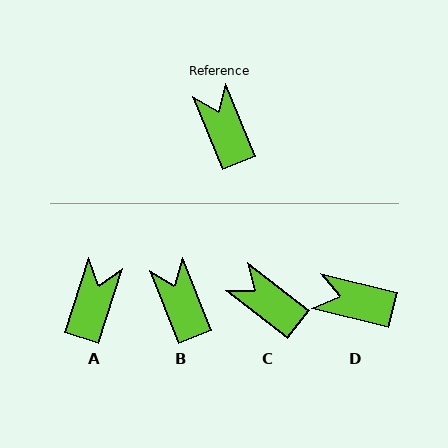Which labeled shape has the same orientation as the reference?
B.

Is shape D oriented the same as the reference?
No, it is off by about 54 degrees.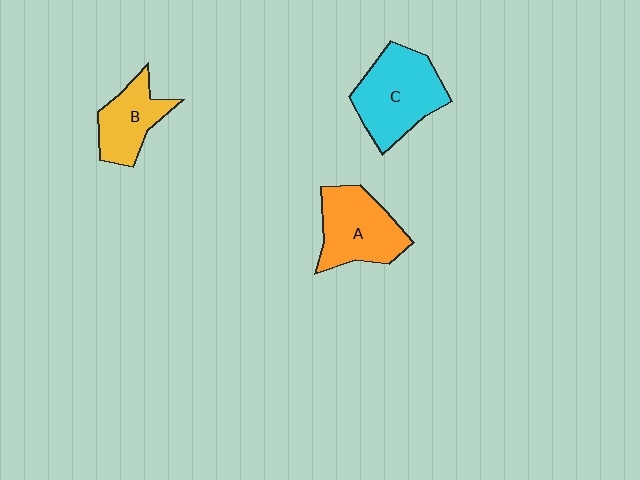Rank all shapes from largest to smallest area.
From largest to smallest: C (cyan), A (orange), B (yellow).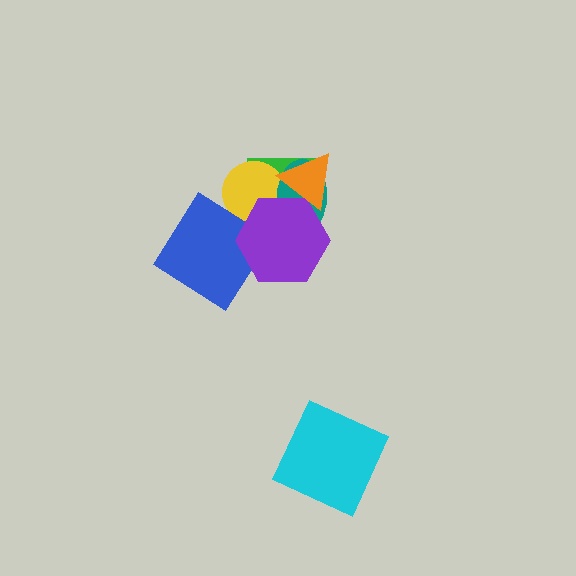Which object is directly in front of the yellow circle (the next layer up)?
The teal ellipse is directly in front of the yellow circle.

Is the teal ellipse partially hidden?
Yes, it is partially covered by another shape.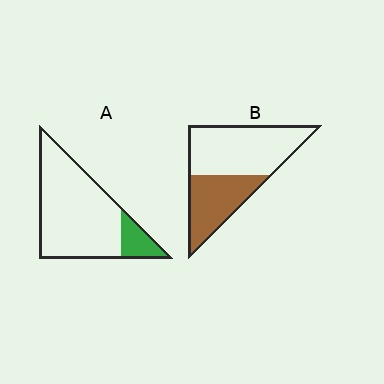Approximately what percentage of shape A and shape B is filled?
A is approximately 15% and B is approximately 40%.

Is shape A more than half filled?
No.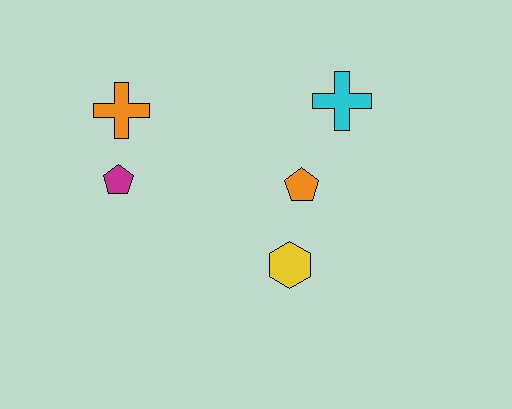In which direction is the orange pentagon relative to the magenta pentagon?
The orange pentagon is to the right of the magenta pentagon.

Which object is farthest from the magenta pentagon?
The cyan cross is farthest from the magenta pentagon.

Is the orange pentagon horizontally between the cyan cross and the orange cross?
Yes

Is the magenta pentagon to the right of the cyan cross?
No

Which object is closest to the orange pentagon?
The yellow hexagon is closest to the orange pentagon.